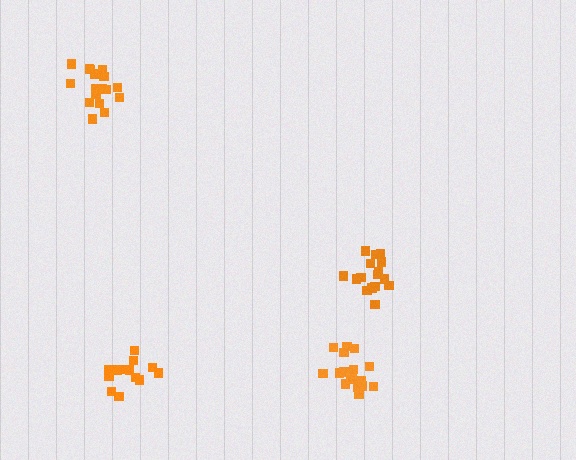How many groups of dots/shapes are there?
There are 4 groups.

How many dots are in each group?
Group 1: 16 dots, Group 2: 13 dots, Group 3: 17 dots, Group 4: 18 dots (64 total).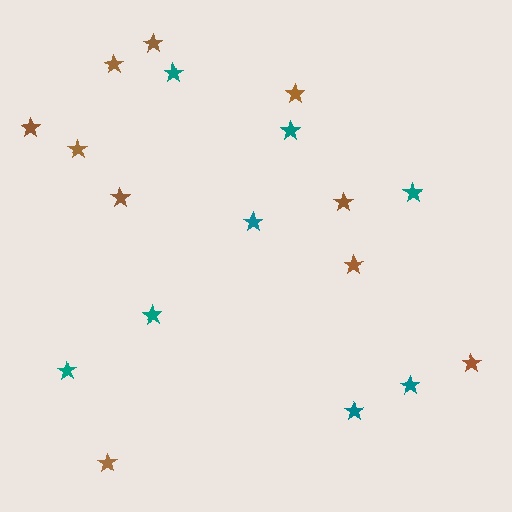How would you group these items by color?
There are 2 groups: one group of teal stars (8) and one group of brown stars (10).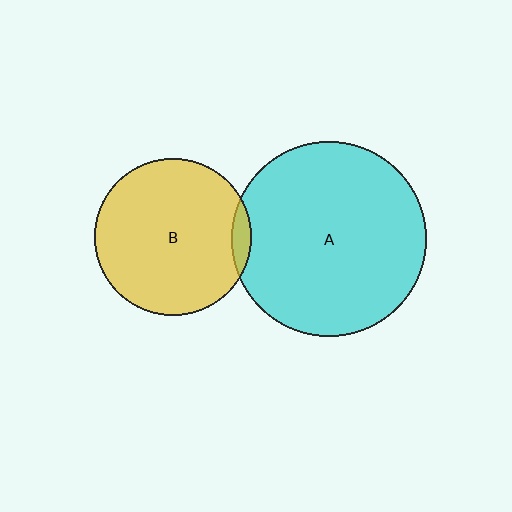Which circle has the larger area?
Circle A (cyan).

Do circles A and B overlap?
Yes.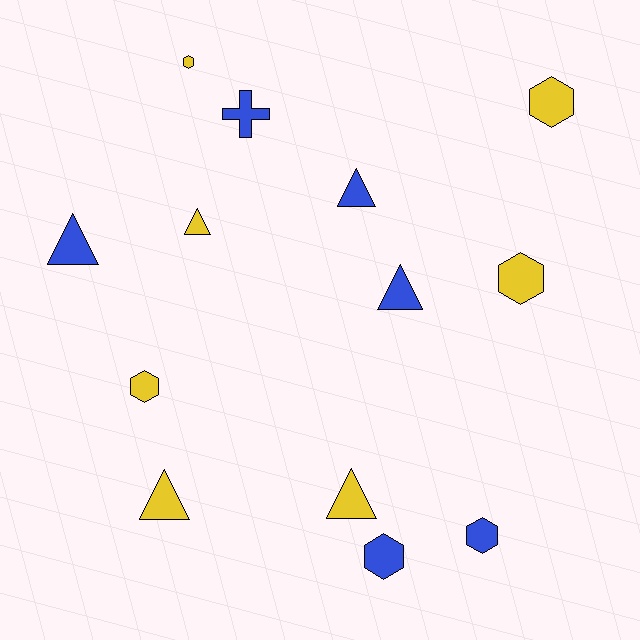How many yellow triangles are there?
There are 3 yellow triangles.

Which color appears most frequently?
Yellow, with 7 objects.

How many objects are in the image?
There are 13 objects.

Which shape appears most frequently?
Triangle, with 6 objects.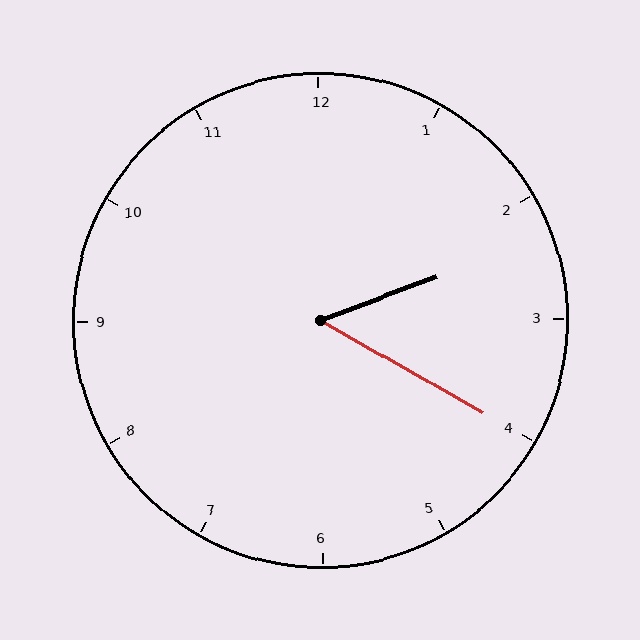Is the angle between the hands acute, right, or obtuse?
It is acute.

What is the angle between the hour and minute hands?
Approximately 50 degrees.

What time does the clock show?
2:20.